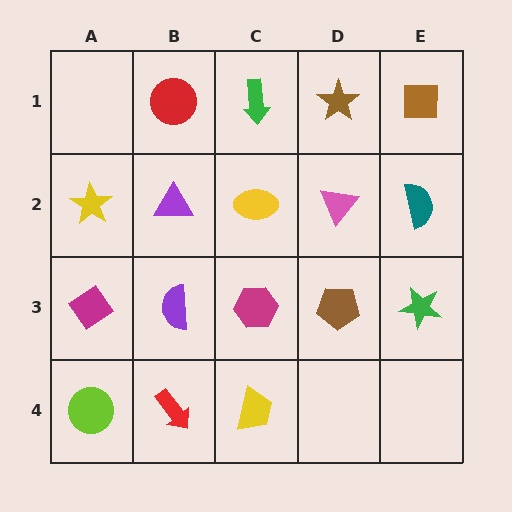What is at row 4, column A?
A lime circle.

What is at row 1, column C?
A green arrow.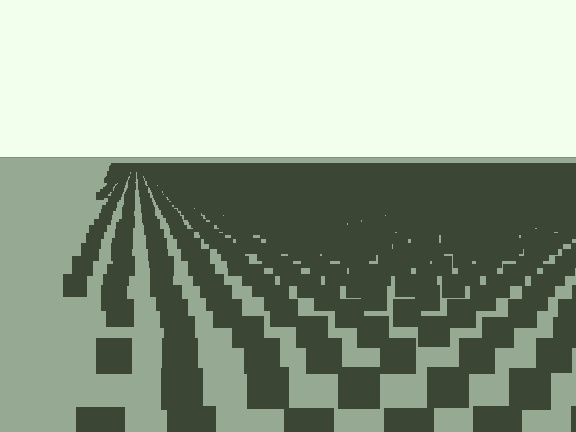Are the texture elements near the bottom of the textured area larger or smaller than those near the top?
Larger. Near the bottom, elements are closer to the viewer and appear at a bigger on-screen size.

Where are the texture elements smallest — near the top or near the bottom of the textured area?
Near the top.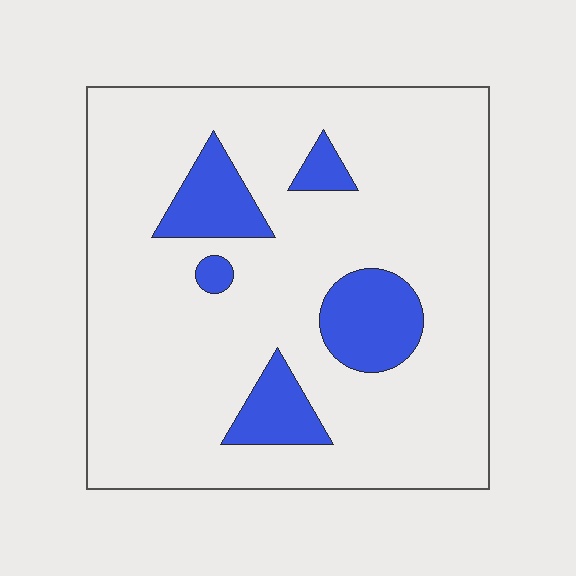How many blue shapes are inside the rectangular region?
5.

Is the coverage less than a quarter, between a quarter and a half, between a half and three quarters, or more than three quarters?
Less than a quarter.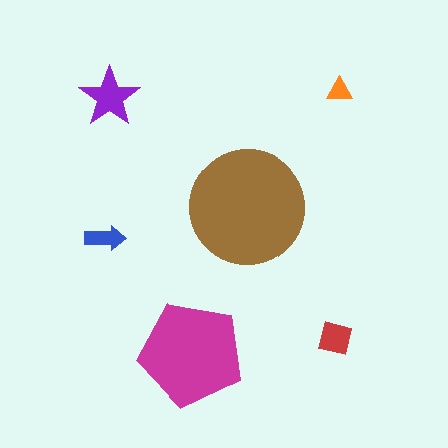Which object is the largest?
The brown circle.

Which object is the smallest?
The orange triangle.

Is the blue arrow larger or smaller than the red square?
Smaller.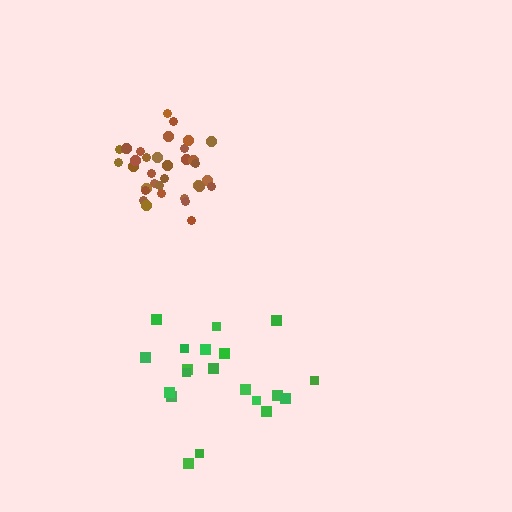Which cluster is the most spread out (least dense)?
Green.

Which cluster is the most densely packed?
Brown.